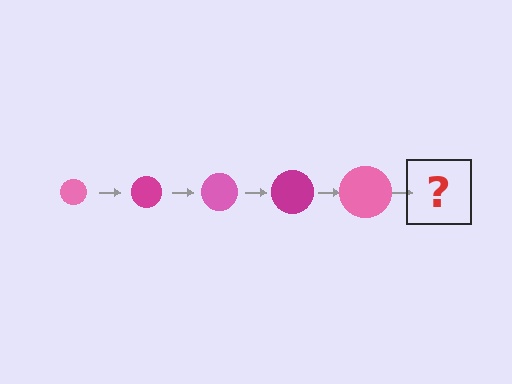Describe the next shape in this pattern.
It should be a magenta circle, larger than the previous one.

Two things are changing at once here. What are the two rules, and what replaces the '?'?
The two rules are that the circle grows larger each step and the color cycles through pink and magenta. The '?' should be a magenta circle, larger than the previous one.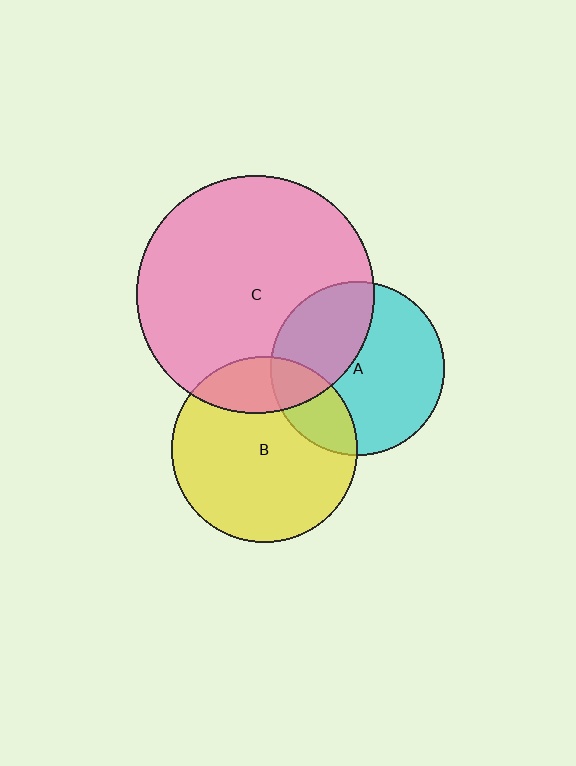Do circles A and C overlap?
Yes.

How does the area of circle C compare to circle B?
Approximately 1.6 times.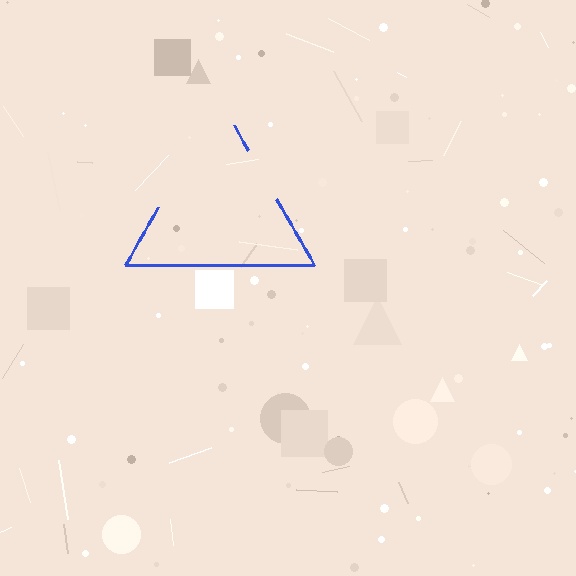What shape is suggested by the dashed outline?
The dashed outline suggests a triangle.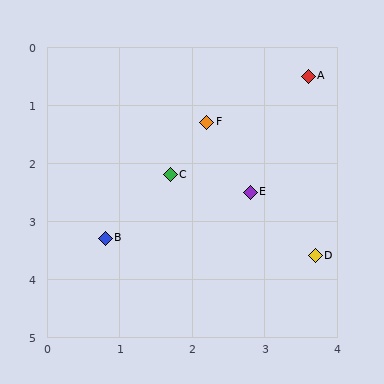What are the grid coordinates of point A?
Point A is at approximately (3.6, 0.5).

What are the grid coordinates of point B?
Point B is at approximately (0.8, 3.3).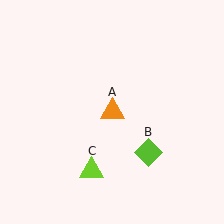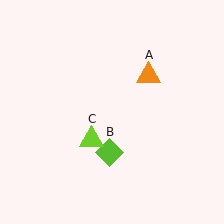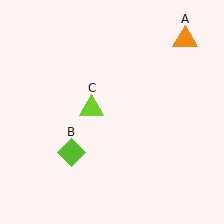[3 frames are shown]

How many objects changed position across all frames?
3 objects changed position: orange triangle (object A), lime diamond (object B), lime triangle (object C).